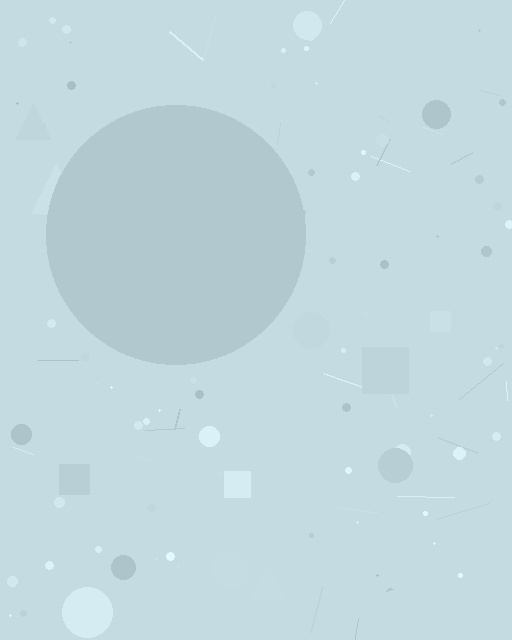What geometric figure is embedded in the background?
A circle is embedded in the background.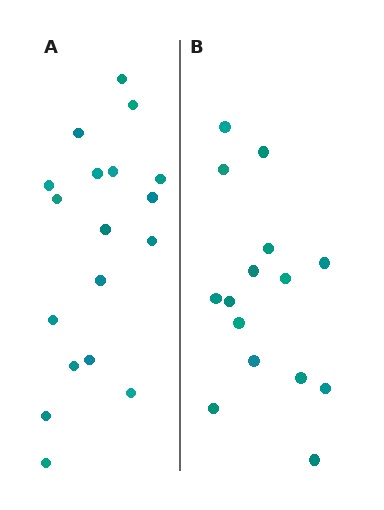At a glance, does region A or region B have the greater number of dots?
Region A (the left region) has more dots.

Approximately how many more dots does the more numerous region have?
Region A has just a few more — roughly 2 or 3 more dots than region B.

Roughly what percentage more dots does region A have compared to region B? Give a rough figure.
About 20% more.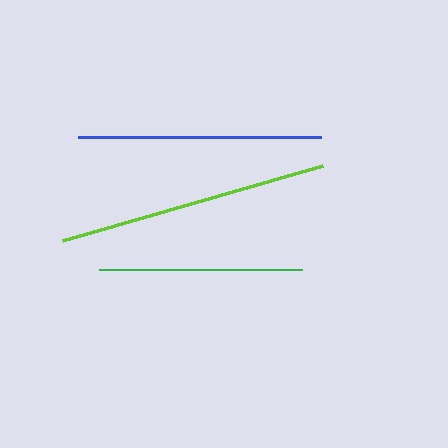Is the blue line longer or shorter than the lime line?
The lime line is longer than the blue line.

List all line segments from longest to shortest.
From longest to shortest: lime, blue, green.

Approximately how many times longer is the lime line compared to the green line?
The lime line is approximately 1.3 times the length of the green line.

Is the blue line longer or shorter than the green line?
The blue line is longer than the green line.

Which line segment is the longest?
The lime line is the longest at approximately 271 pixels.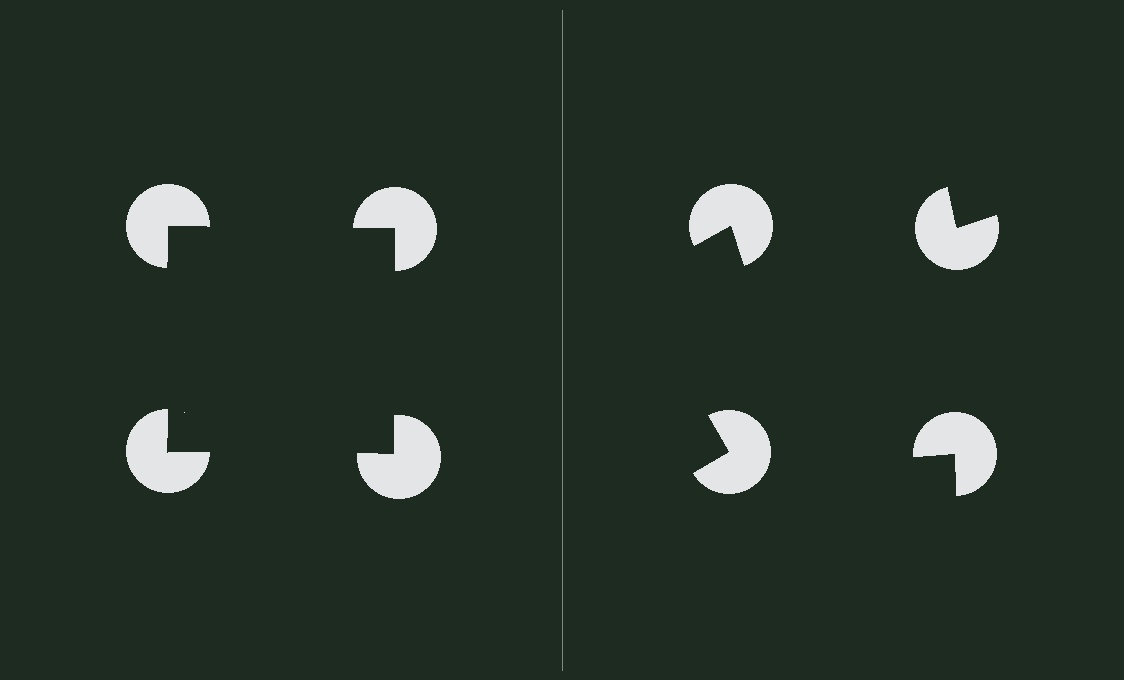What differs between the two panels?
The pac-man discs are positioned identically on both sides; only the wedge orientations differ. On the left they align to a square; on the right they are misaligned.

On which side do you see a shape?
An illusory square appears on the left side. On the right side the wedge cuts are rotated, so no coherent shape forms.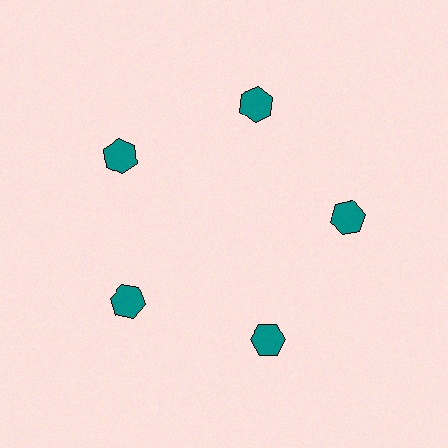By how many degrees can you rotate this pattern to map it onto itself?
The pattern maps onto itself every 72 degrees of rotation.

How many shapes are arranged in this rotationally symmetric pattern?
There are 5 shapes, arranged in 5 groups of 1.